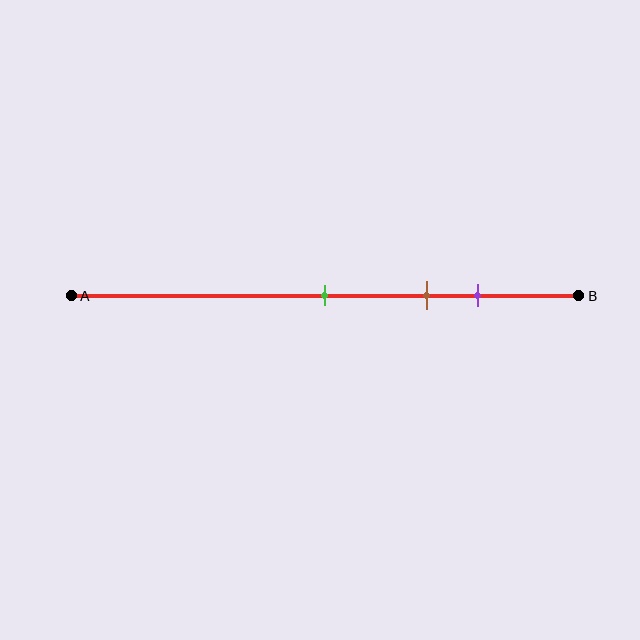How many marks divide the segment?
There are 3 marks dividing the segment.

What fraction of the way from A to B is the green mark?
The green mark is approximately 50% (0.5) of the way from A to B.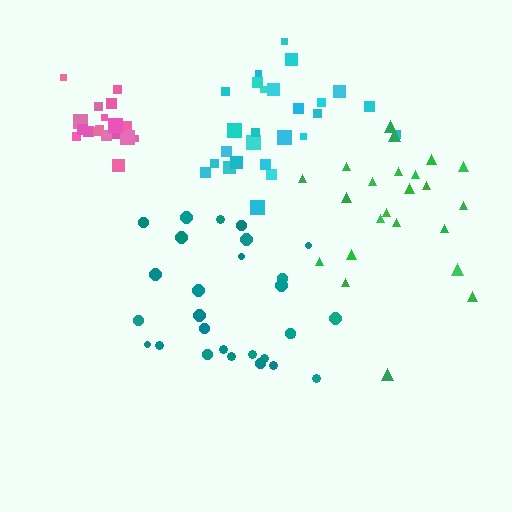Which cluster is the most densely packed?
Pink.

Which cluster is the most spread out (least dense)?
Green.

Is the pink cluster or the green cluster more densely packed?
Pink.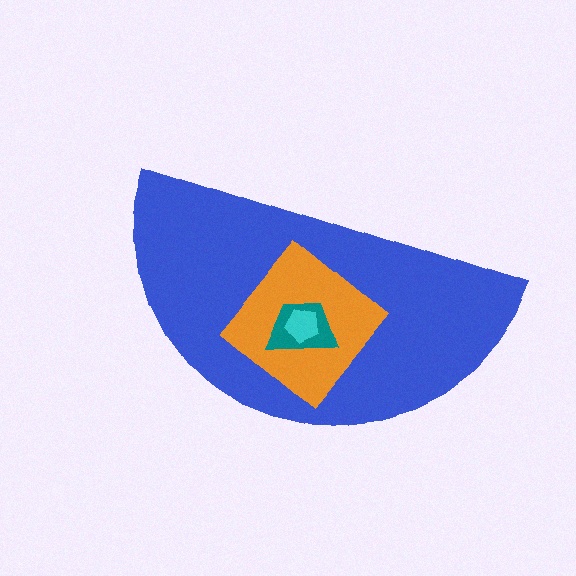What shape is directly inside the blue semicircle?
The orange diamond.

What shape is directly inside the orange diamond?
The teal trapezoid.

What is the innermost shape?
The cyan pentagon.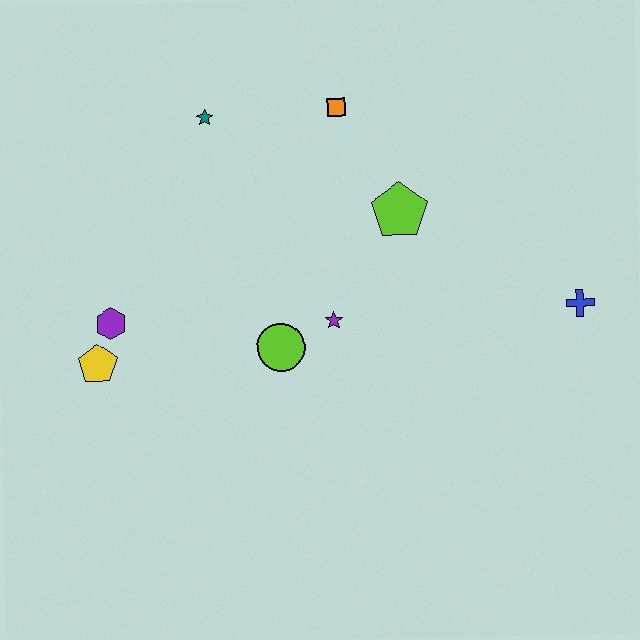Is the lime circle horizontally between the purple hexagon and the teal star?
No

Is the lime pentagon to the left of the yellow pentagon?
No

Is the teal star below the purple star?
No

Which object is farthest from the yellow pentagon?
The blue cross is farthest from the yellow pentagon.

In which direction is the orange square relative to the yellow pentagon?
The orange square is above the yellow pentagon.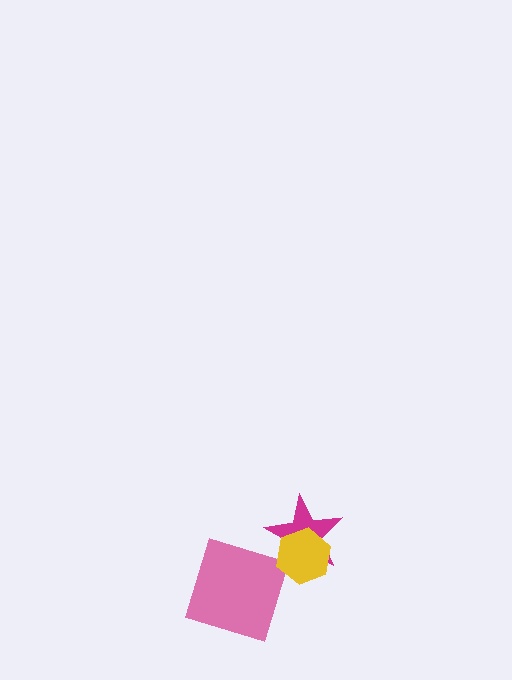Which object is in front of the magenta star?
The yellow hexagon is in front of the magenta star.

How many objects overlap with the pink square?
0 objects overlap with the pink square.